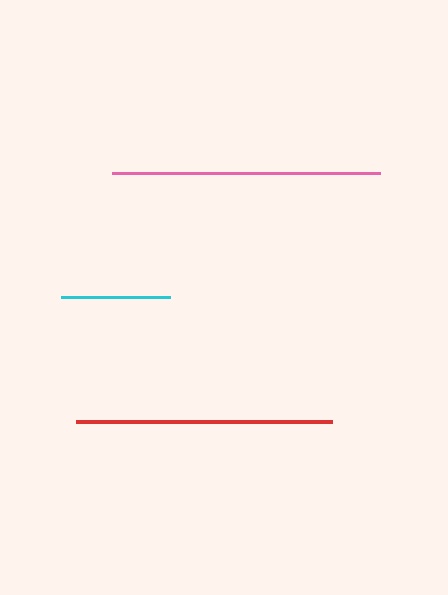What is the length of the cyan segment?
The cyan segment is approximately 109 pixels long.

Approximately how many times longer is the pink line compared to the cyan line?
The pink line is approximately 2.5 times the length of the cyan line.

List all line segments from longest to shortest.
From longest to shortest: pink, red, cyan.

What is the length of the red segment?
The red segment is approximately 255 pixels long.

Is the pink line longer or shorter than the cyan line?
The pink line is longer than the cyan line.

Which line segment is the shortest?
The cyan line is the shortest at approximately 109 pixels.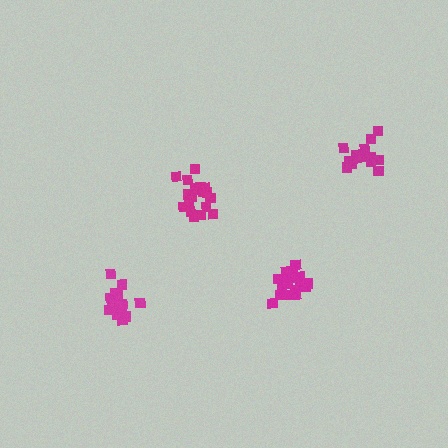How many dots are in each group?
Group 1: 16 dots, Group 2: 16 dots, Group 3: 18 dots, Group 4: 21 dots (71 total).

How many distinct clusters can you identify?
There are 4 distinct clusters.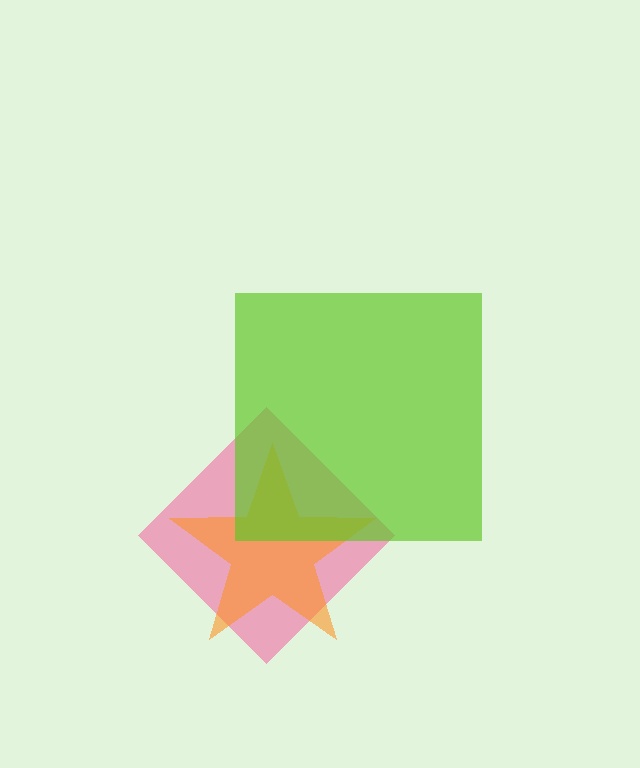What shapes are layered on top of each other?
The layered shapes are: a pink diamond, an orange star, a lime square.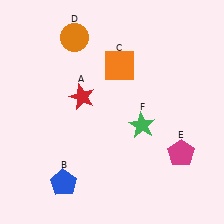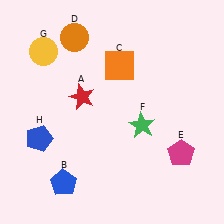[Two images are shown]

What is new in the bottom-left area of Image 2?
A blue pentagon (H) was added in the bottom-left area of Image 2.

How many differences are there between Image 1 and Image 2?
There are 2 differences between the two images.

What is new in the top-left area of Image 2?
A yellow circle (G) was added in the top-left area of Image 2.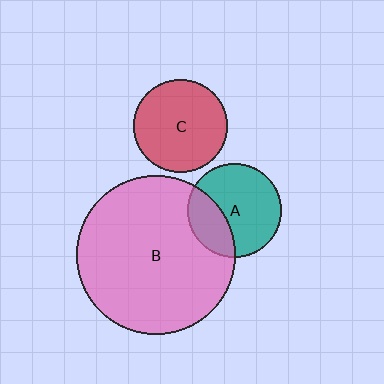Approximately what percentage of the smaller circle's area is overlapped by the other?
Approximately 30%.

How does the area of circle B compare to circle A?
Approximately 2.8 times.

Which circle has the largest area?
Circle B (pink).